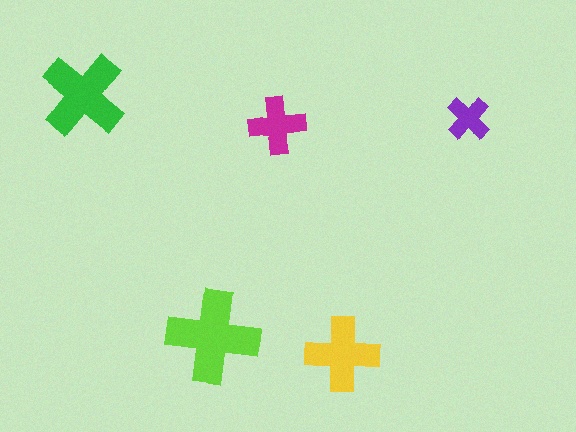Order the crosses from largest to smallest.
the lime one, the green one, the yellow one, the magenta one, the purple one.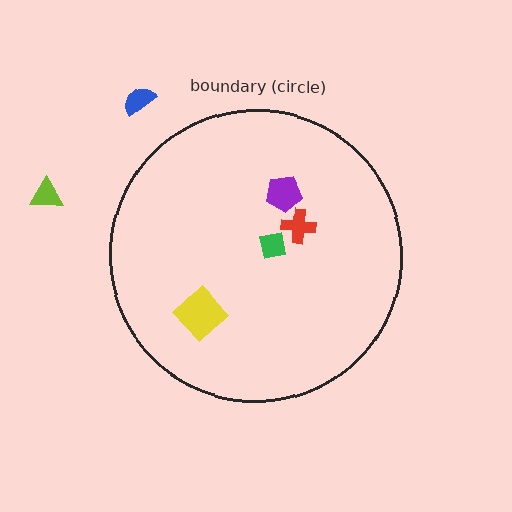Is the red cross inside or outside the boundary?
Inside.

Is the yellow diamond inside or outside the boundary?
Inside.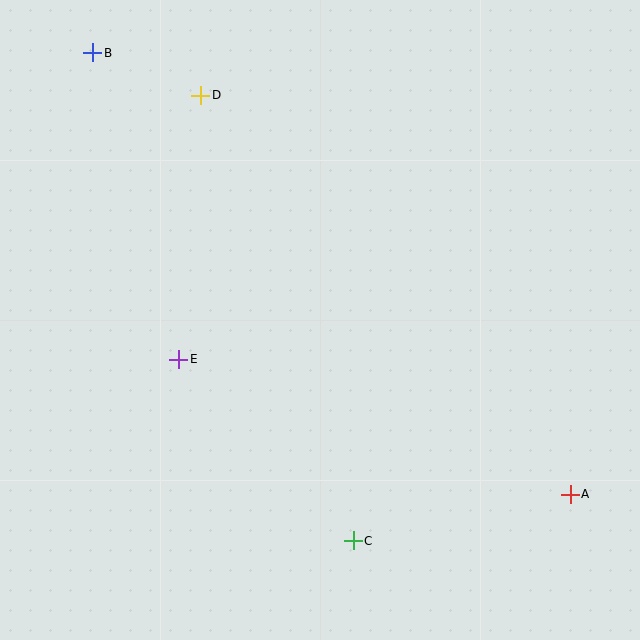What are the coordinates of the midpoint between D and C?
The midpoint between D and C is at (277, 318).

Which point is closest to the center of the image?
Point E at (179, 359) is closest to the center.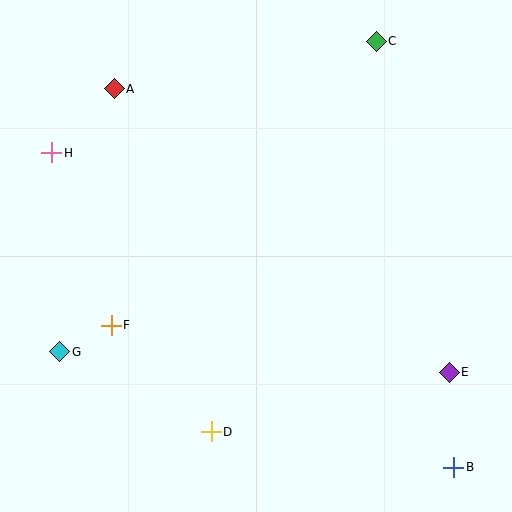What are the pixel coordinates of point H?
Point H is at (52, 153).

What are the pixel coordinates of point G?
Point G is at (60, 352).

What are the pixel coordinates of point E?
Point E is at (449, 372).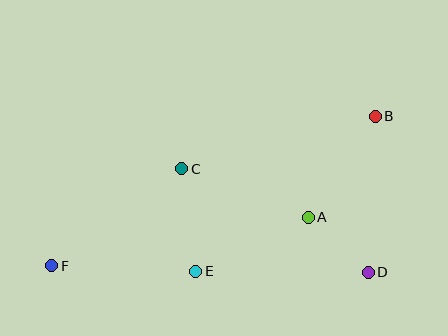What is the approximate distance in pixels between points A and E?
The distance between A and E is approximately 125 pixels.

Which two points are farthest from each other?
Points B and F are farthest from each other.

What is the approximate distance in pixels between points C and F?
The distance between C and F is approximately 162 pixels.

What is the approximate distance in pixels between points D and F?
The distance between D and F is approximately 317 pixels.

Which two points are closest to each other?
Points A and D are closest to each other.